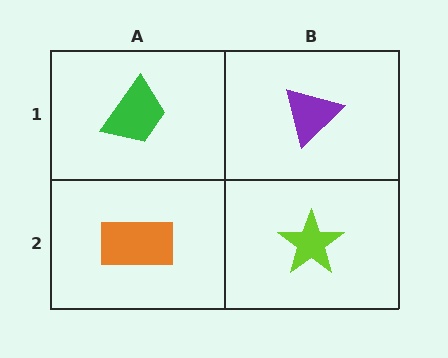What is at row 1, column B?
A purple triangle.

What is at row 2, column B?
A lime star.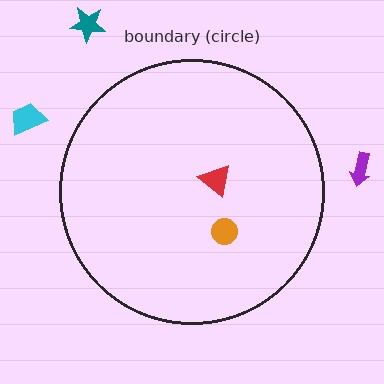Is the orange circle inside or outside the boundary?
Inside.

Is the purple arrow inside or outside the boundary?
Outside.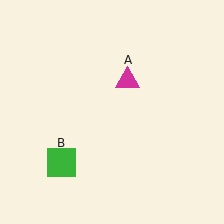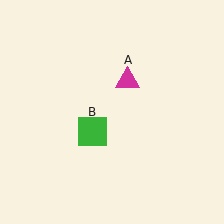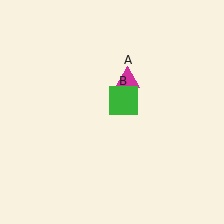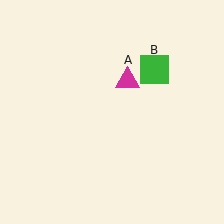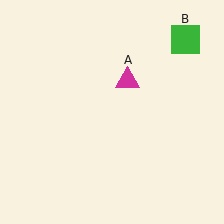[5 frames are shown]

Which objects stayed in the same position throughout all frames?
Magenta triangle (object A) remained stationary.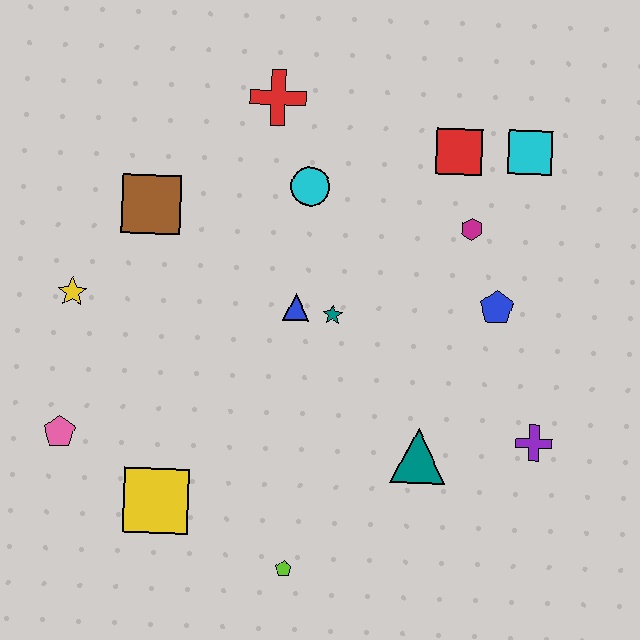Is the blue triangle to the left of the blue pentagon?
Yes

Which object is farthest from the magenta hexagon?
The pink pentagon is farthest from the magenta hexagon.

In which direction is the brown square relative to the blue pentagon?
The brown square is to the left of the blue pentagon.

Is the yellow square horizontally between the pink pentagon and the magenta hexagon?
Yes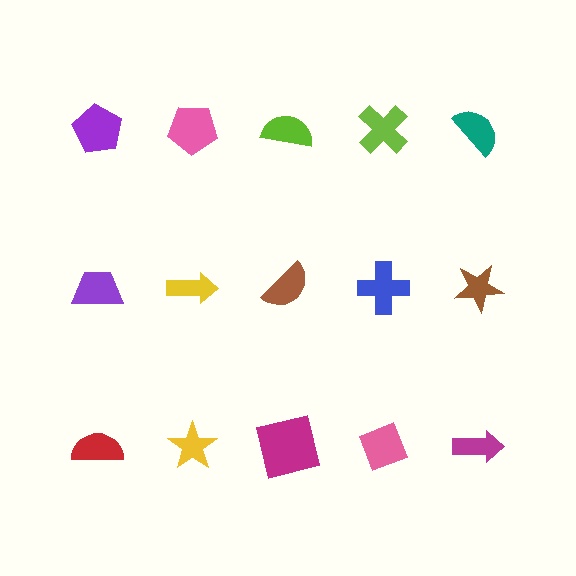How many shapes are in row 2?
5 shapes.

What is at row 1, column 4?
A lime cross.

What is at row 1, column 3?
A lime semicircle.